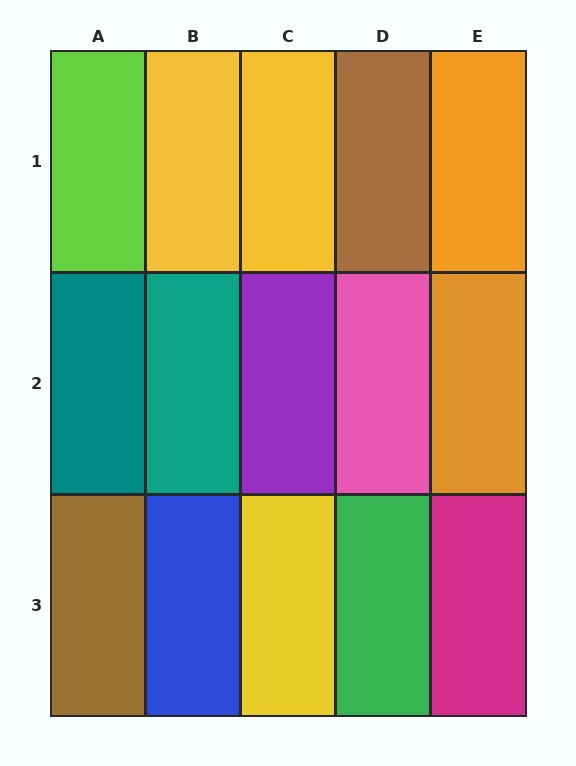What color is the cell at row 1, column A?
Lime.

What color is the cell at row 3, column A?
Brown.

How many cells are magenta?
1 cell is magenta.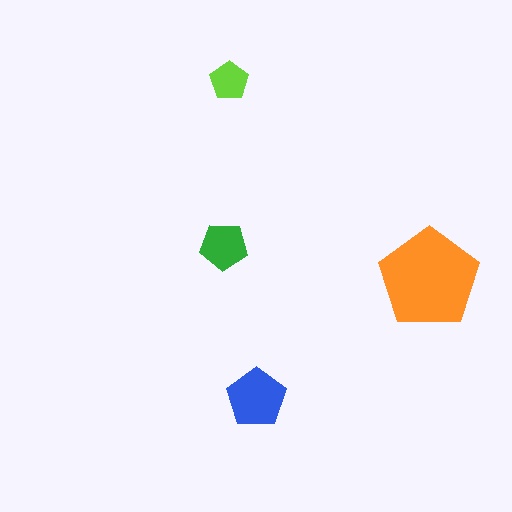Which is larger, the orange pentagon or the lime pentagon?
The orange one.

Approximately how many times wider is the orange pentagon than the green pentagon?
About 2 times wider.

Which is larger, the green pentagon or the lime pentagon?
The green one.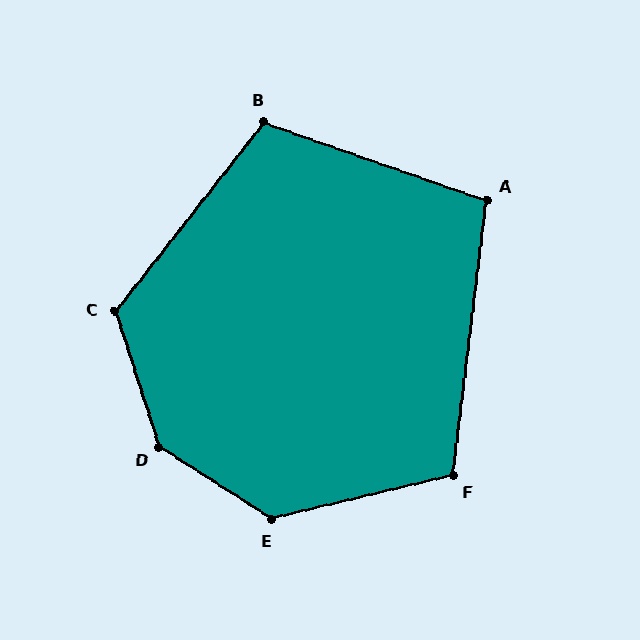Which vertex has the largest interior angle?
D, at approximately 141 degrees.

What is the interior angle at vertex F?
Approximately 110 degrees (obtuse).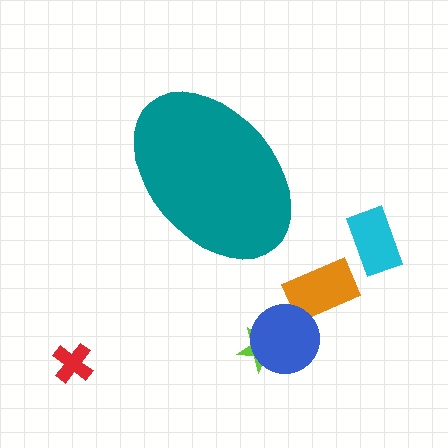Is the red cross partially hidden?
No, the red cross is fully visible.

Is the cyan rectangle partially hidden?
No, the cyan rectangle is fully visible.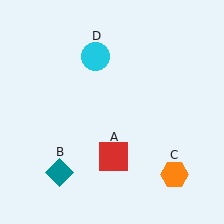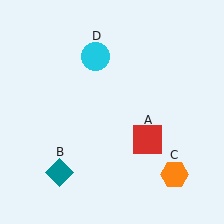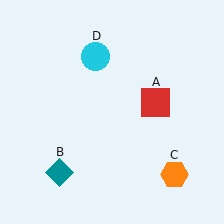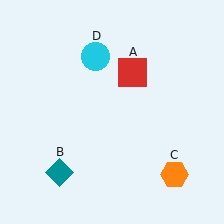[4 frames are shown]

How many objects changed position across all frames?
1 object changed position: red square (object A).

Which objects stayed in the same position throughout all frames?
Teal diamond (object B) and orange hexagon (object C) and cyan circle (object D) remained stationary.